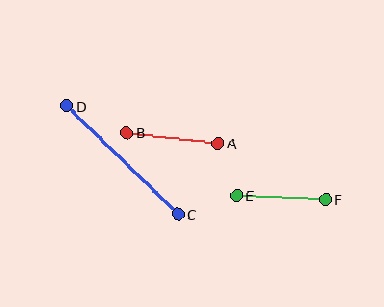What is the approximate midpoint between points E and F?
The midpoint is at approximately (281, 198) pixels.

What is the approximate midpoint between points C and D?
The midpoint is at approximately (122, 160) pixels.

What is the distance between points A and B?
The distance is approximately 92 pixels.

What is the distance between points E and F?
The distance is approximately 89 pixels.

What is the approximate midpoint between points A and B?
The midpoint is at approximately (172, 138) pixels.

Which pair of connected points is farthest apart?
Points C and D are farthest apart.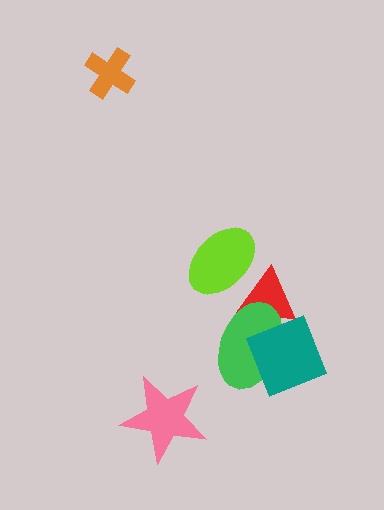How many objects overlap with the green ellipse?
2 objects overlap with the green ellipse.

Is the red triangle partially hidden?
Yes, it is partially covered by another shape.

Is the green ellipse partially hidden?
Yes, it is partially covered by another shape.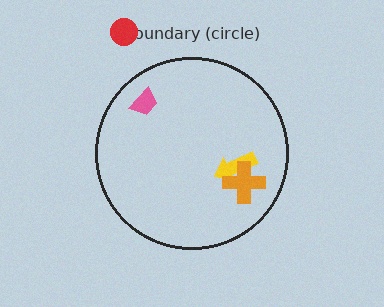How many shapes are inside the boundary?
3 inside, 1 outside.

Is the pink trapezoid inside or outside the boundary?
Inside.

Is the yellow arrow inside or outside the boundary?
Inside.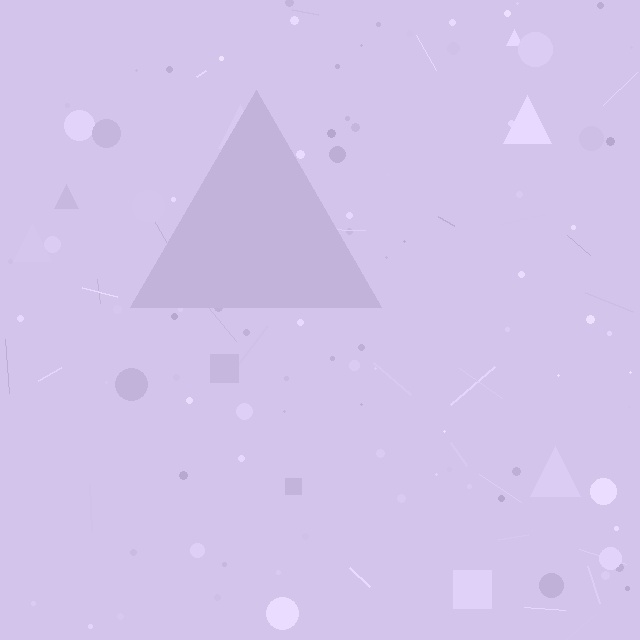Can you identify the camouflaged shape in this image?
The camouflaged shape is a triangle.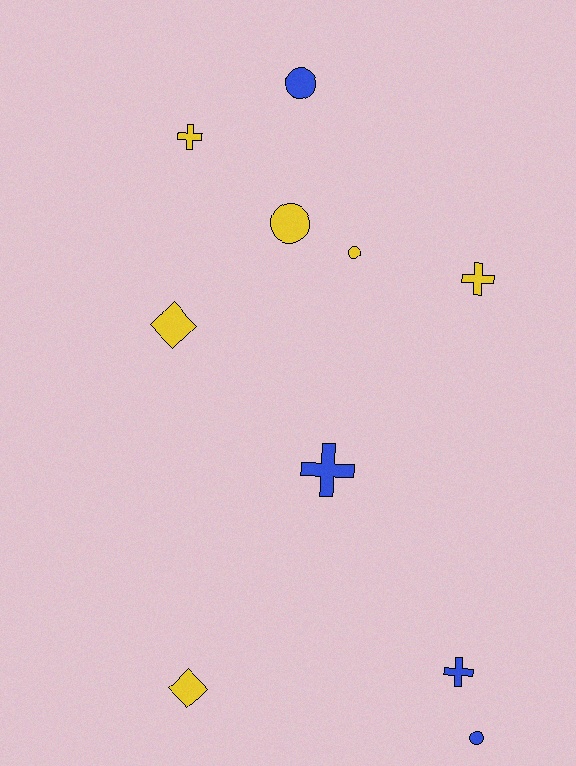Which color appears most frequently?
Yellow, with 6 objects.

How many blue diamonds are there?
There are no blue diamonds.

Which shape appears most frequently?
Cross, with 4 objects.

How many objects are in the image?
There are 10 objects.